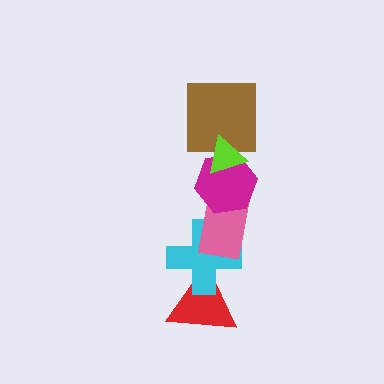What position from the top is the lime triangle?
The lime triangle is 1st from the top.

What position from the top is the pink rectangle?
The pink rectangle is 4th from the top.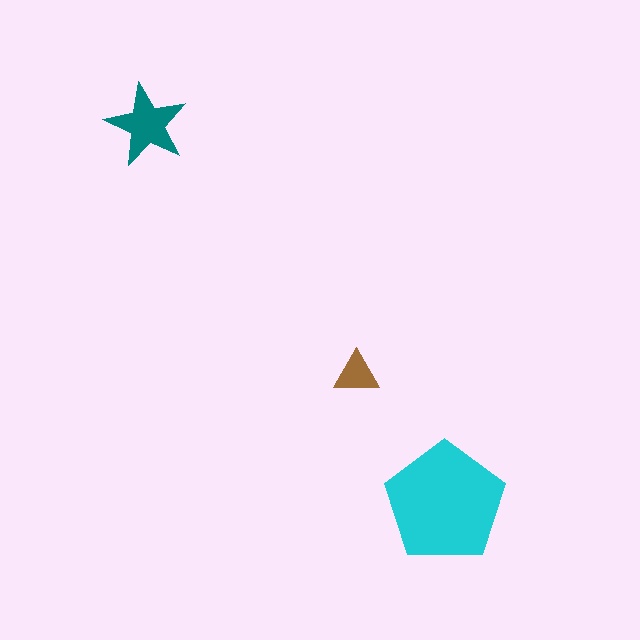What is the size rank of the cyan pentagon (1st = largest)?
1st.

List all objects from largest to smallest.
The cyan pentagon, the teal star, the brown triangle.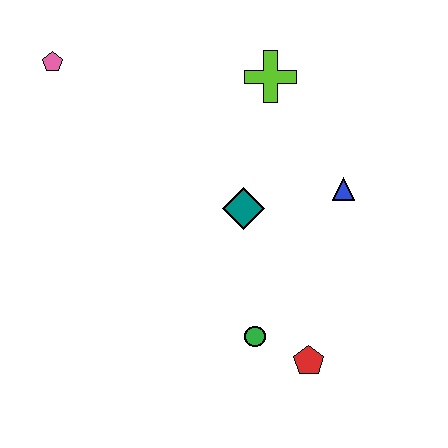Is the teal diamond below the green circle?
No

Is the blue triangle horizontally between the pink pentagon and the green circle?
No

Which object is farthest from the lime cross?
The red pentagon is farthest from the lime cross.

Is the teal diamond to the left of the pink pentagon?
No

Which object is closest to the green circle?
The red pentagon is closest to the green circle.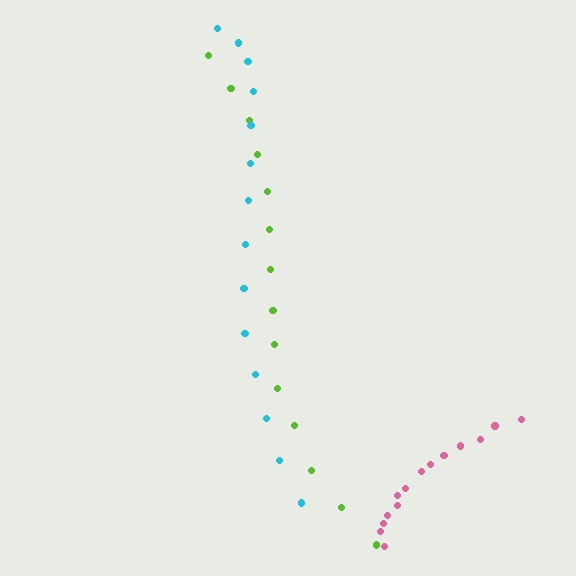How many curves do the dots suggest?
There are 3 distinct paths.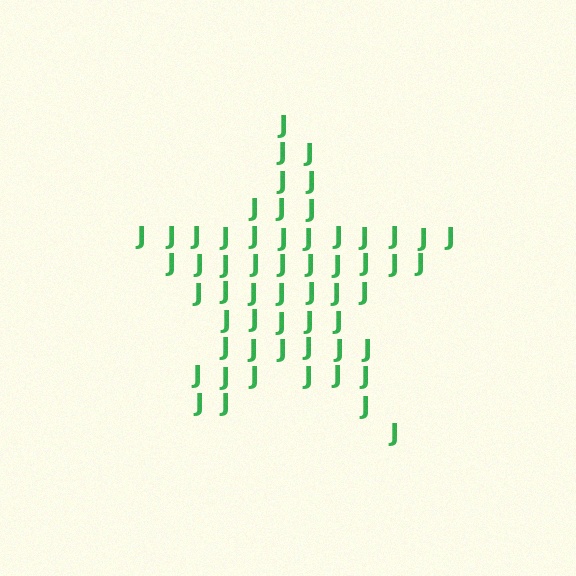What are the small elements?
The small elements are letter J's.